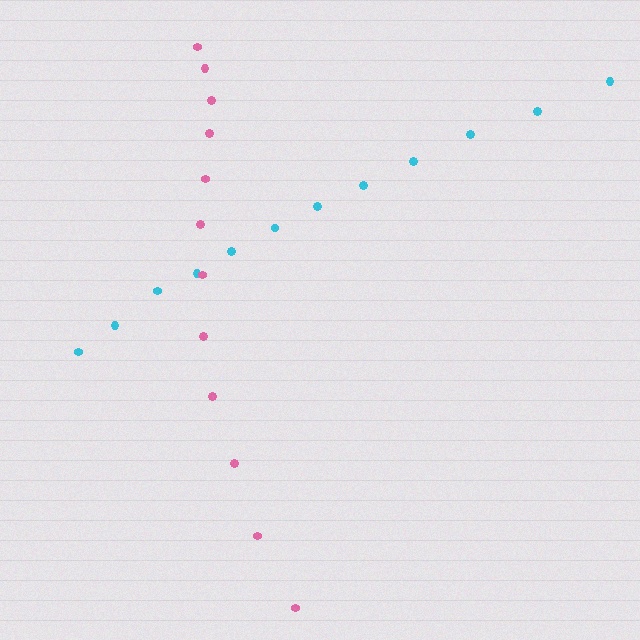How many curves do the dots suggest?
There are 2 distinct paths.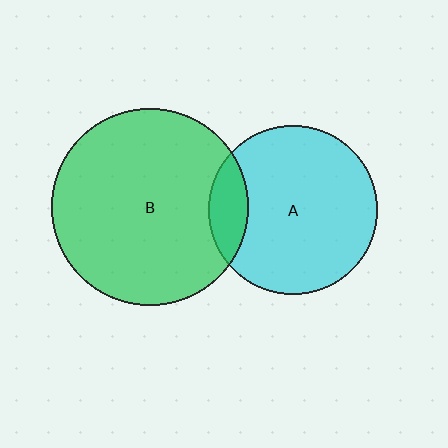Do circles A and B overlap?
Yes.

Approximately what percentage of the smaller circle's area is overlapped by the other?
Approximately 15%.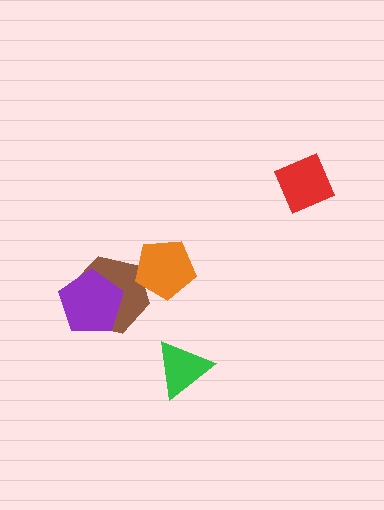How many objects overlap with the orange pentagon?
1 object overlaps with the orange pentagon.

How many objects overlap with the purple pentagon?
1 object overlaps with the purple pentagon.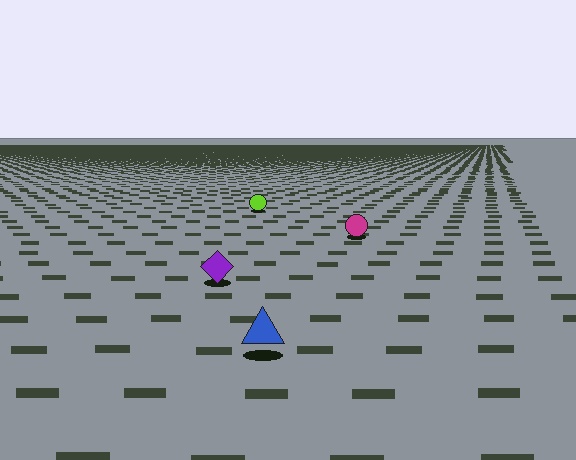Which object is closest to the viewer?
The blue triangle is closest. The texture marks near it are larger and more spread out.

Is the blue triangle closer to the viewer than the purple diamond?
Yes. The blue triangle is closer — you can tell from the texture gradient: the ground texture is coarser near it.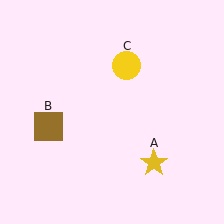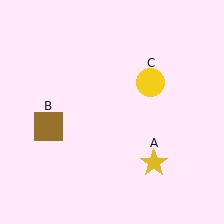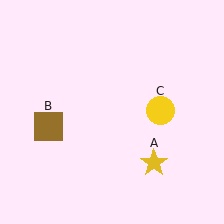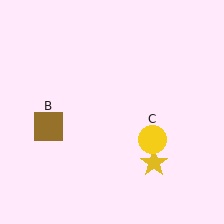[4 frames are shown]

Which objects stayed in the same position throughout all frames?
Yellow star (object A) and brown square (object B) remained stationary.